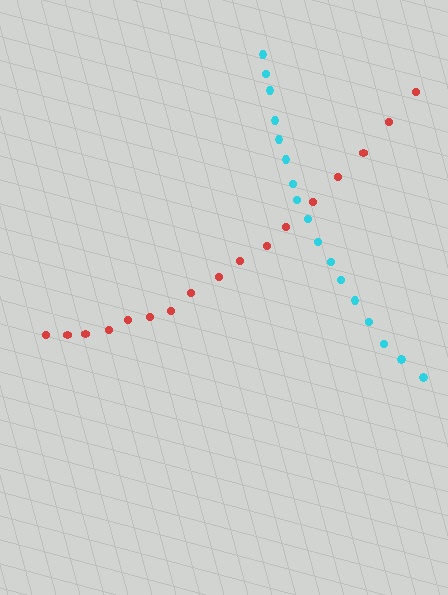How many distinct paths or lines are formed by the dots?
There are 2 distinct paths.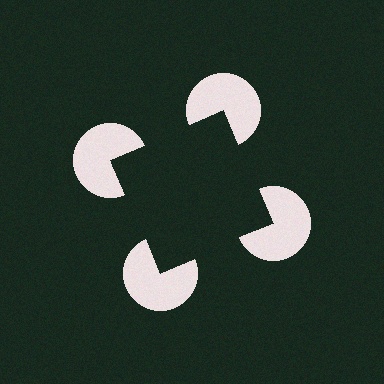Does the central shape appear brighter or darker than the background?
It typically appears slightly darker than the background, even though no actual brightness change is drawn.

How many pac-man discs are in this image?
There are 4 — one at each vertex of the illusory square.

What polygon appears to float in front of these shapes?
An illusory square — its edges are inferred from the aligned wedge cuts in the pac-man discs, not physically drawn.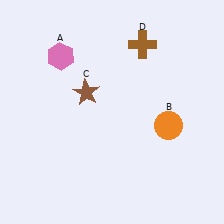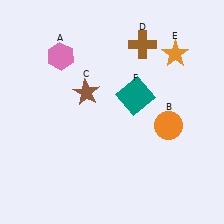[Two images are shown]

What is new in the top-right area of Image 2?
An orange star (E) was added in the top-right area of Image 2.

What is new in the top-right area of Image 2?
A teal square (F) was added in the top-right area of Image 2.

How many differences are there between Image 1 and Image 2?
There are 2 differences between the two images.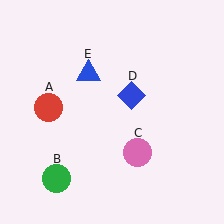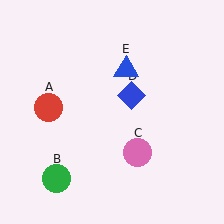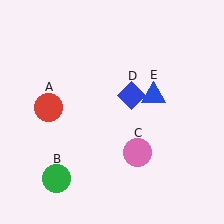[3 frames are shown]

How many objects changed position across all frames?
1 object changed position: blue triangle (object E).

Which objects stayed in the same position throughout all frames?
Red circle (object A) and green circle (object B) and pink circle (object C) and blue diamond (object D) remained stationary.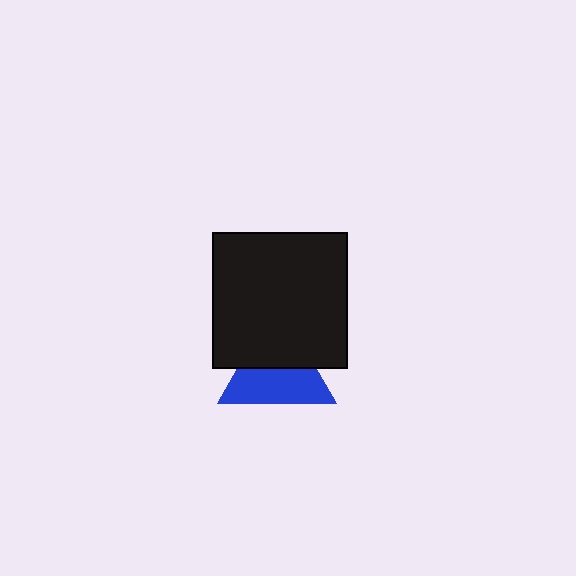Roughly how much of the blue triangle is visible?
About half of it is visible (roughly 55%).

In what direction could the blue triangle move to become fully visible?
The blue triangle could move down. That would shift it out from behind the black square entirely.